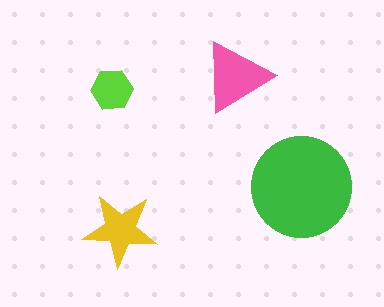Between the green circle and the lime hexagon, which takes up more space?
The green circle.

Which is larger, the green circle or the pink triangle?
The green circle.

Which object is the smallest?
The lime hexagon.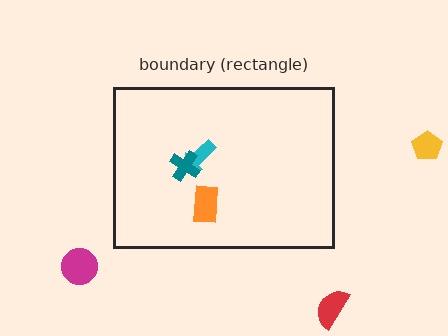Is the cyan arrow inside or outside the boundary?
Inside.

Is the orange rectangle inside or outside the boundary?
Inside.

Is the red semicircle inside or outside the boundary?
Outside.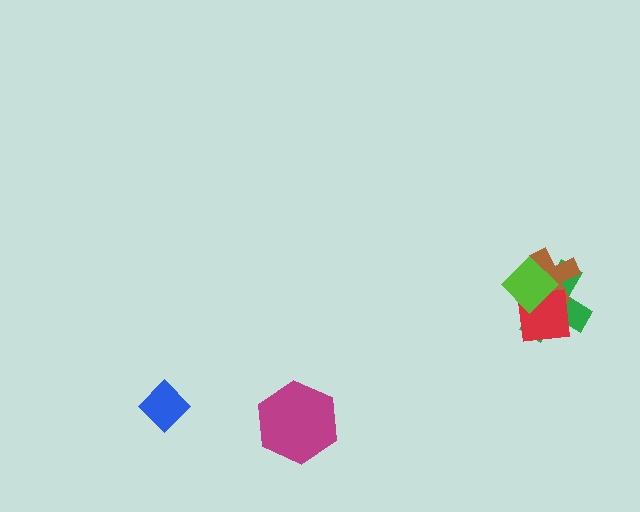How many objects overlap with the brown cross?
3 objects overlap with the brown cross.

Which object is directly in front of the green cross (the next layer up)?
The brown cross is directly in front of the green cross.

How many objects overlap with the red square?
3 objects overlap with the red square.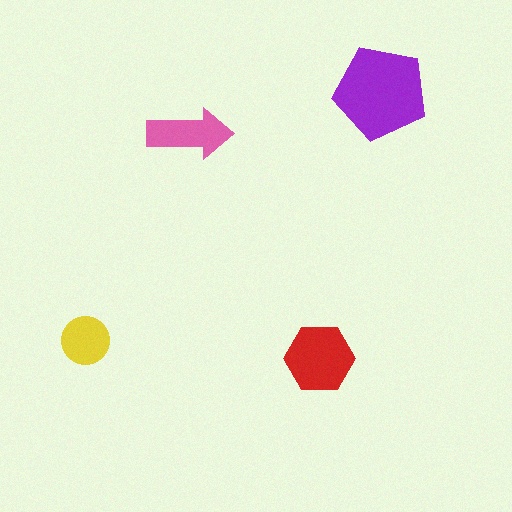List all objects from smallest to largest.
The yellow circle, the pink arrow, the red hexagon, the purple pentagon.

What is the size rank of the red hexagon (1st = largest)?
2nd.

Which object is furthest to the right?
The purple pentagon is rightmost.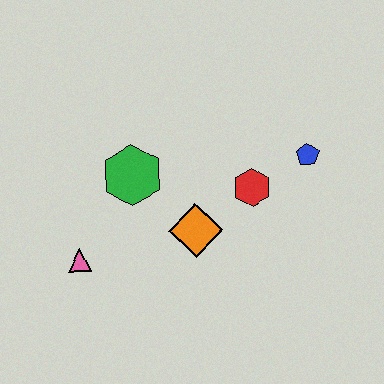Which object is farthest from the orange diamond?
The blue pentagon is farthest from the orange diamond.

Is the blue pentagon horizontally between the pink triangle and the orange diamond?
No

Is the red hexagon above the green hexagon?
No